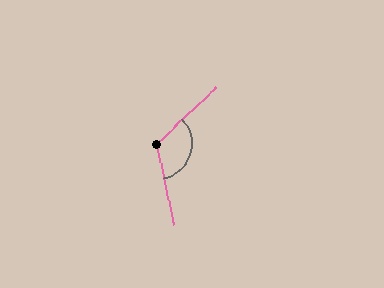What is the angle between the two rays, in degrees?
Approximately 122 degrees.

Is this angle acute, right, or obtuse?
It is obtuse.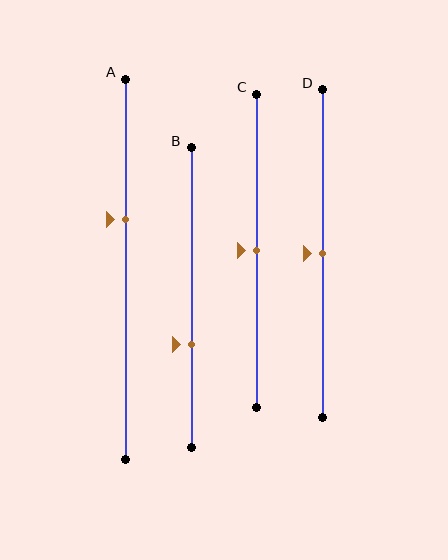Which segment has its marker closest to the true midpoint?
Segment C has its marker closest to the true midpoint.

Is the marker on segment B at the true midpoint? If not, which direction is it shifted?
No, the marker on segment B is shifted downward by about 16% of the segment length.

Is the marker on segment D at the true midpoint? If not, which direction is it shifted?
Yes, the marker on segment D is at the true midpoint.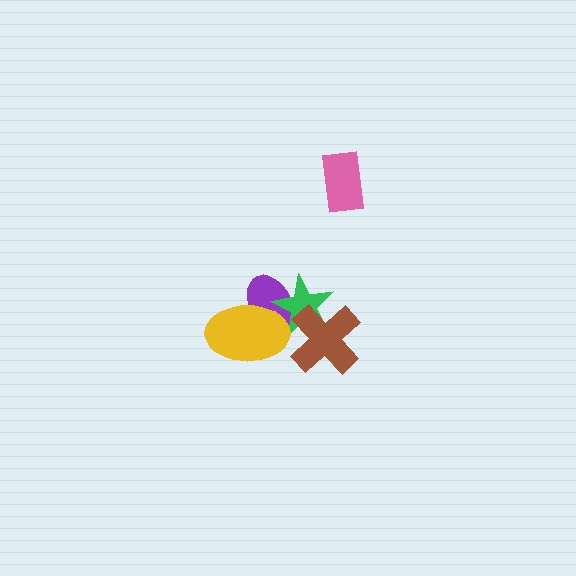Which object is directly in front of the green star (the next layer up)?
The yellow ellipse is directly in front of the green star.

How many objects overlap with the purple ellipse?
2 objects overlap with the purple ellipse.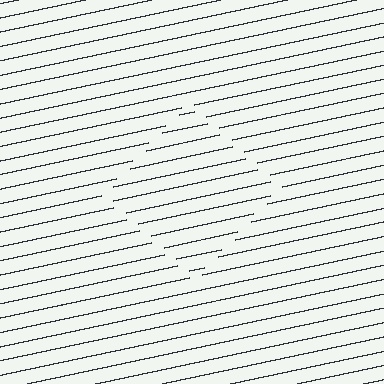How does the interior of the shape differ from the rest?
The interior of the shape contains the same grating, shifted by half a period — the contour is defined by the phase discontinuity where line-ends from the inner and outer gratings abut.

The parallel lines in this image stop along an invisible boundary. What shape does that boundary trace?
An illusory square. The interior of the shape contains the same grating, shifted by half a period — the contour is defined by the phase discontinuity where line-ends from the inner and outer gratings abut.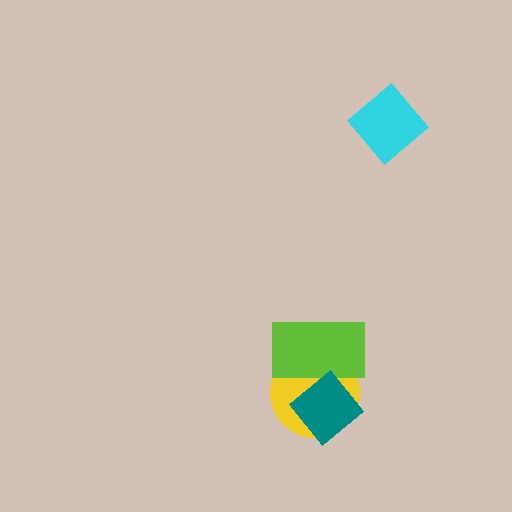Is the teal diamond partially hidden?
No, no other shape covers it.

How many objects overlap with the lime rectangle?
2 objects overlap with the lime rectangle.